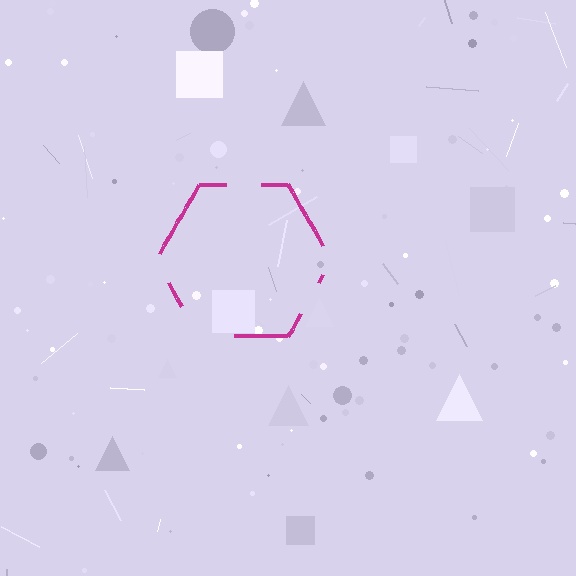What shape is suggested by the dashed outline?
The dashed outline suggests a hexagon.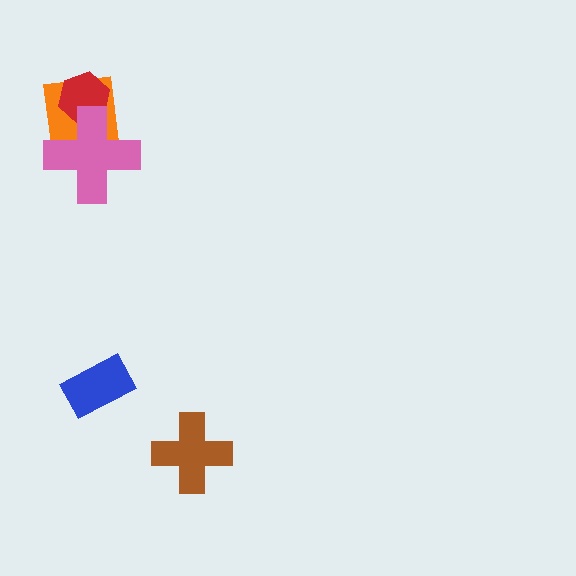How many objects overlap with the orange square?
2 objects overlap with the orange square.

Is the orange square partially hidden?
Yes, it is partially covered by another shape.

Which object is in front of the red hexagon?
The pink cross is in front of the red hexagon.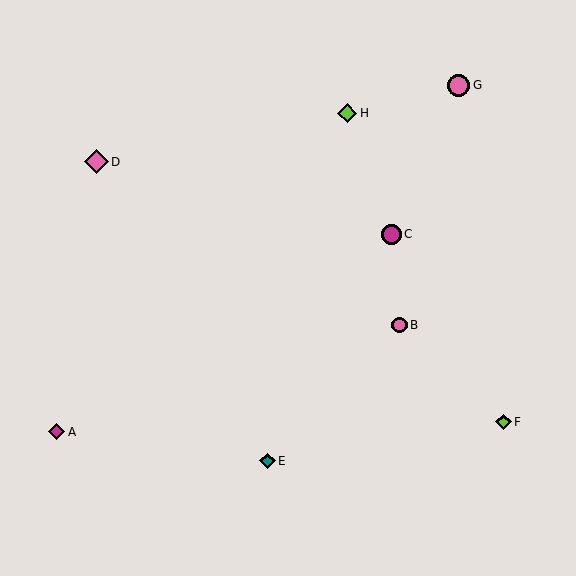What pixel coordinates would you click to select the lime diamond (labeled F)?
Click at (503, 422) to select the lime diamond F.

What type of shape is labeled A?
Shape A is a magenta diamond.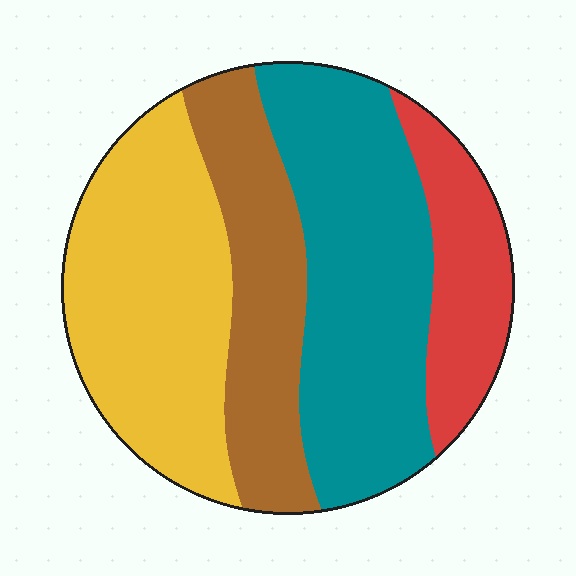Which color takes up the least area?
Red, at roughly 15%.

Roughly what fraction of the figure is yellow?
Yellow takes up about one third (1/3) of the figure.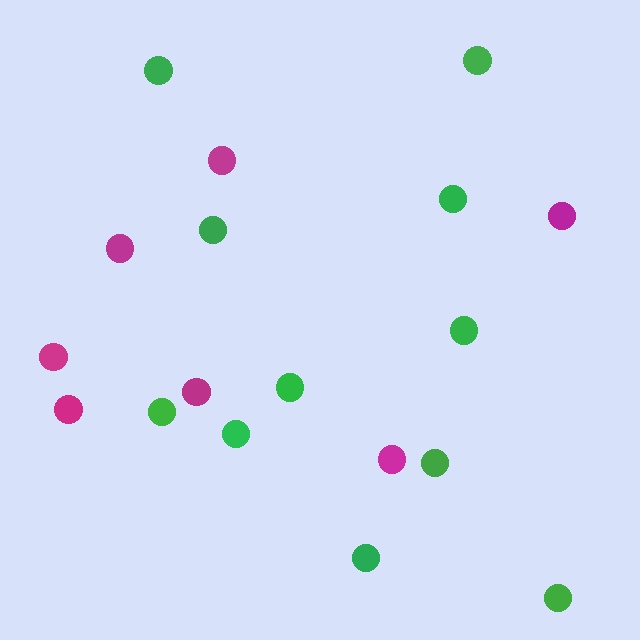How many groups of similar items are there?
There are 2 groups: one group of magenta circles (7) and one group of green circles (11).